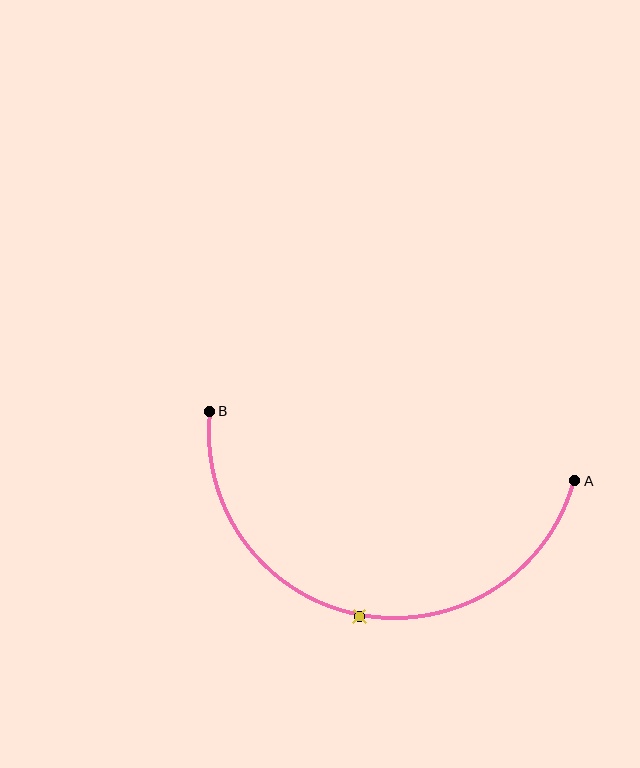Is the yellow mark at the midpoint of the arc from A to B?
Yes. The yellow mark lies on the arc at equal arc-length from both A and B — it is the arc midpoint.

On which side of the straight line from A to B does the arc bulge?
The arc bulges below the straight line connecting A and B.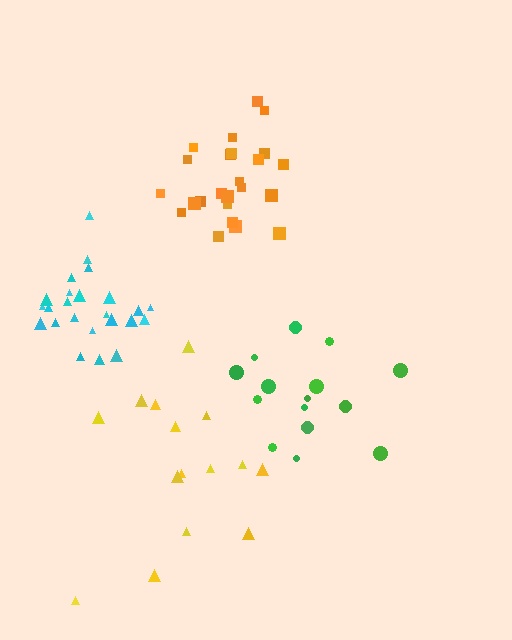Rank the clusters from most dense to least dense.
cyan, orange, green, yellow.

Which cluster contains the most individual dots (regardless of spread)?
Orange (24).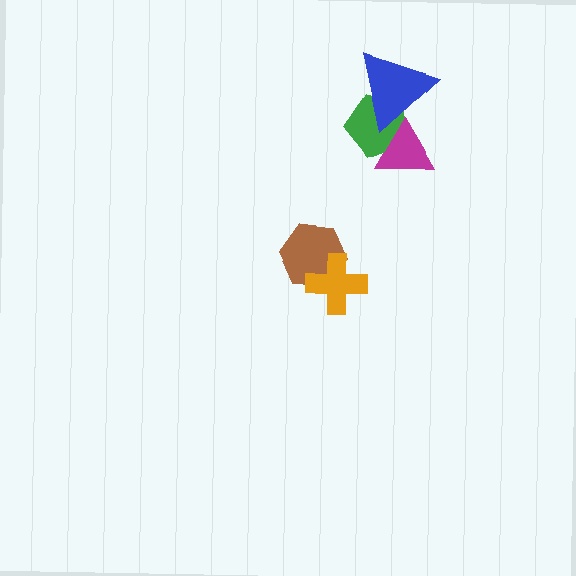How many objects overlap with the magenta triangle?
2 objects overlap with the magenta triangle.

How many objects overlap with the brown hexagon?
1 object overlaps with the brown hexagon.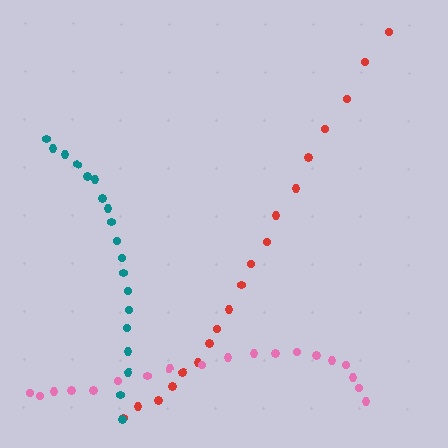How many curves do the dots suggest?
There are 3 distinct paths.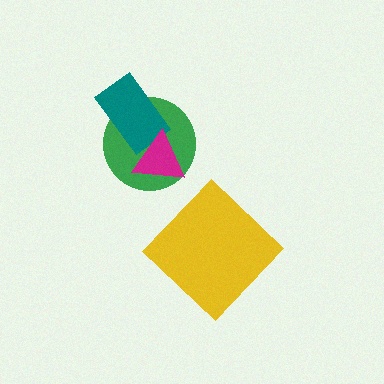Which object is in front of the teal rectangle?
The magenta triangle is in front of the teal rectangle.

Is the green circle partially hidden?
Yes, it is partially covered by another shape.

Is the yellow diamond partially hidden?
No, no other shape covers it.